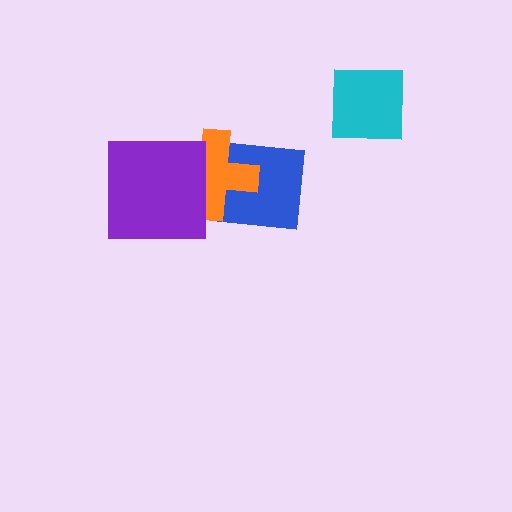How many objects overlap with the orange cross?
2 objects overlap with the orange cross.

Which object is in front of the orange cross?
The purple square is in front of the orange cross.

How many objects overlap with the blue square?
1 object overlaps with the blue square.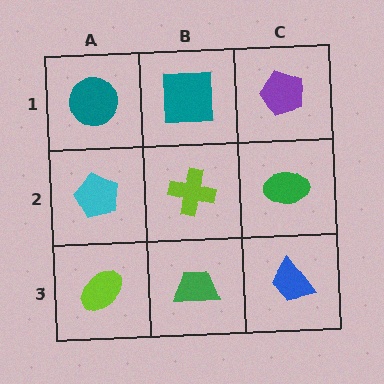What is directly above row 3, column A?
A cyan pentagon.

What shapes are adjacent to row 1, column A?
A cyan pentagon (row 2, column A), a teal square (row 1, column B).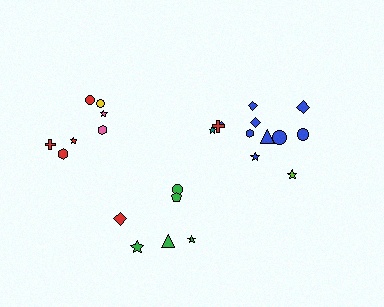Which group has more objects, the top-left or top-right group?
The top-right group.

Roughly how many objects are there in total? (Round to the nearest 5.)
Roughly 25 objects in total.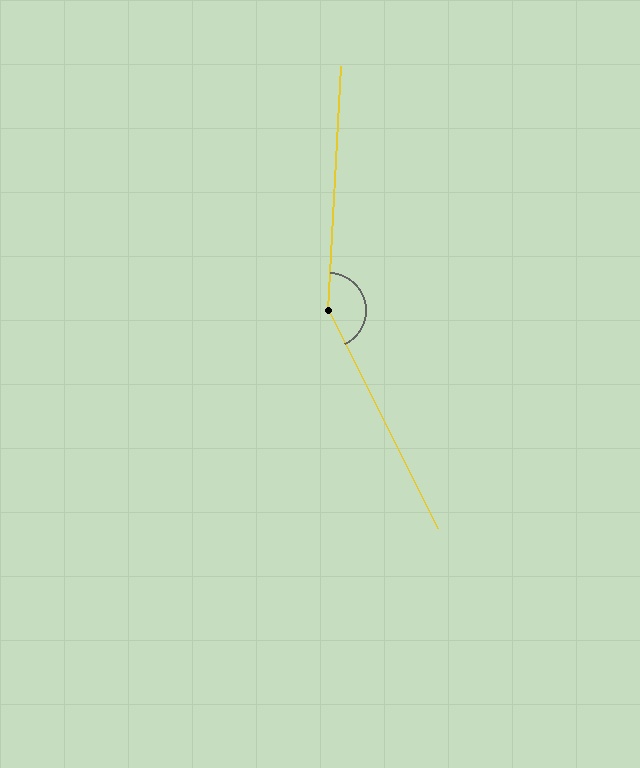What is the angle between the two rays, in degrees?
Approximately 150 degrees.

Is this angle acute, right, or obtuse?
It is obtuse.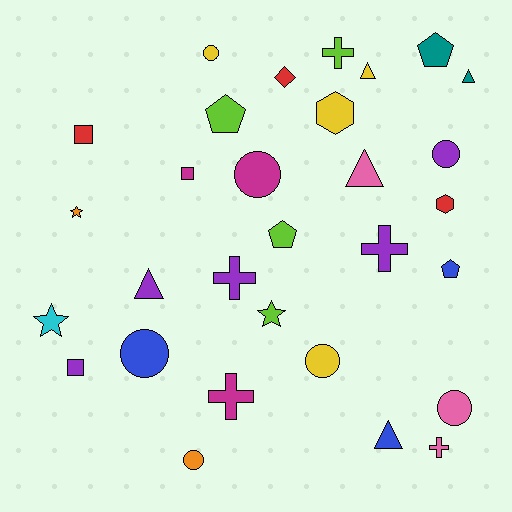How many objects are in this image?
There are 30 objects.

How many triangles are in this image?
There are 5 triangles.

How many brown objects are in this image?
There are no brown objects.